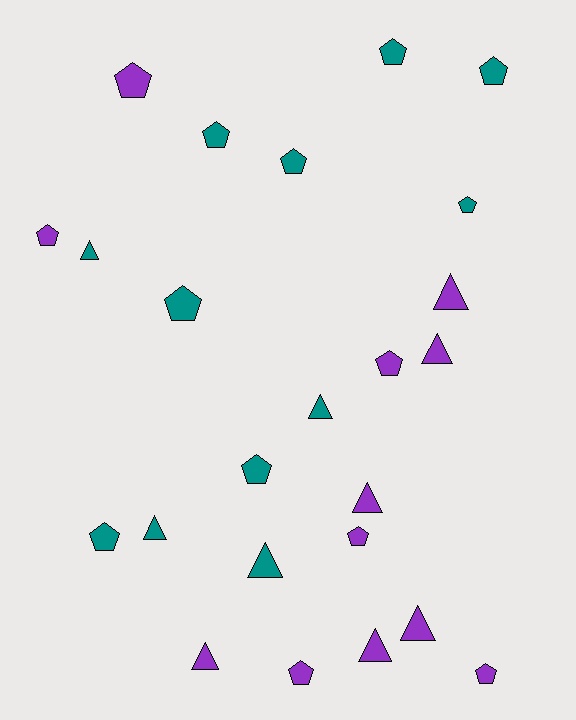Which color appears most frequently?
Purple, with 12 objects.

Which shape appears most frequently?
Pentagon, with 14 objects.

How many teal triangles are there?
There are 4 teal triangles.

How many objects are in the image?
There are 24 objects.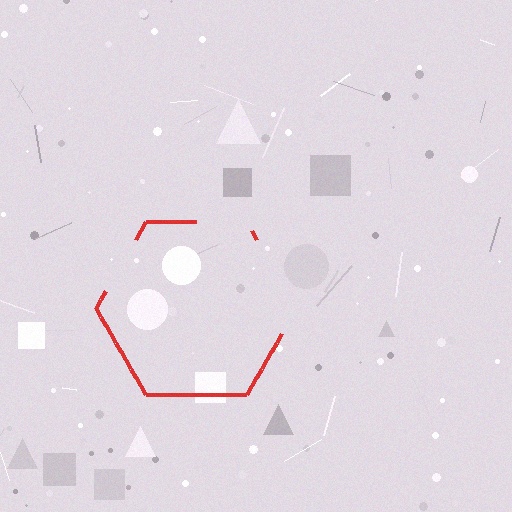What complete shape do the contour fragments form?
The contour fragments form a hexagon.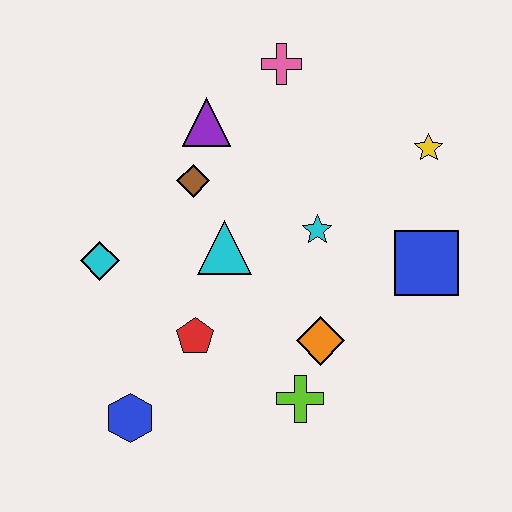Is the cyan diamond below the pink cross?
Yes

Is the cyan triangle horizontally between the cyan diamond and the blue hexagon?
No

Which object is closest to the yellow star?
The blue square is closest to the yellow star.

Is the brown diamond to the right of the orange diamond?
No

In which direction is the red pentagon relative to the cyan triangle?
The red pentagon is below the cyan triangle.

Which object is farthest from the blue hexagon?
The yellow star is farthest from the blue hexagon.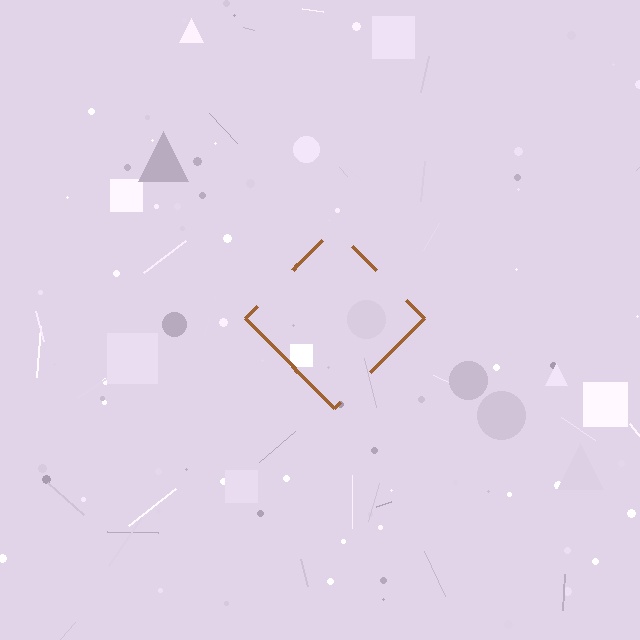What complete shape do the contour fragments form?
The contour fragments form a diamond.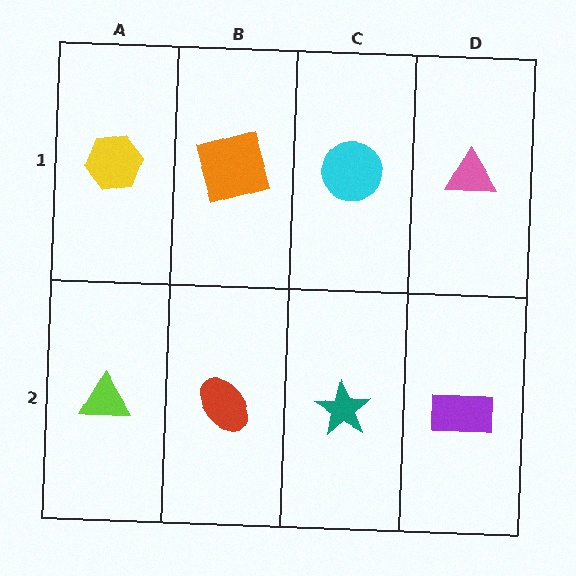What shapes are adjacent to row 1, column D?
A purple rectangle (row 2, column D), a cyan circle (row 1, column C).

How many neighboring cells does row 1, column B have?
3.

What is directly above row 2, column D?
A pink triangle.